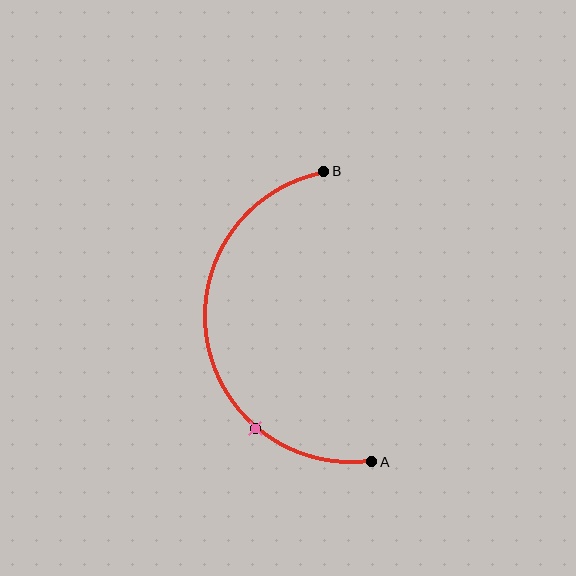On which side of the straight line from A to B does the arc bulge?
The arc bulges to the left of the straight line connecting A and B.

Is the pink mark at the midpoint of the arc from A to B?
No. The pink mark lies on the arc but is closer to endpoint A. The arc midpoint would be at the point on the curve equidistant along the arc from both A and B.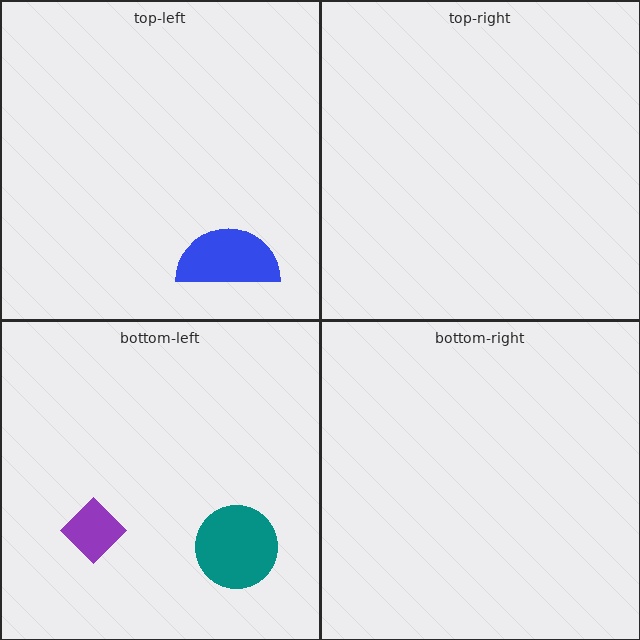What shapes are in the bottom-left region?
The teal circle, the purple diamond.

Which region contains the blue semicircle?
The top-left region.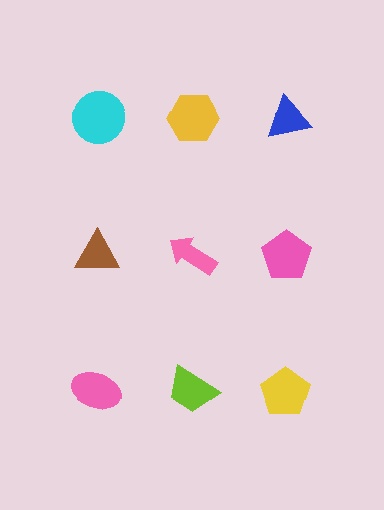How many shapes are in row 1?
3 shapes.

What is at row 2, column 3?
A pink pentagon.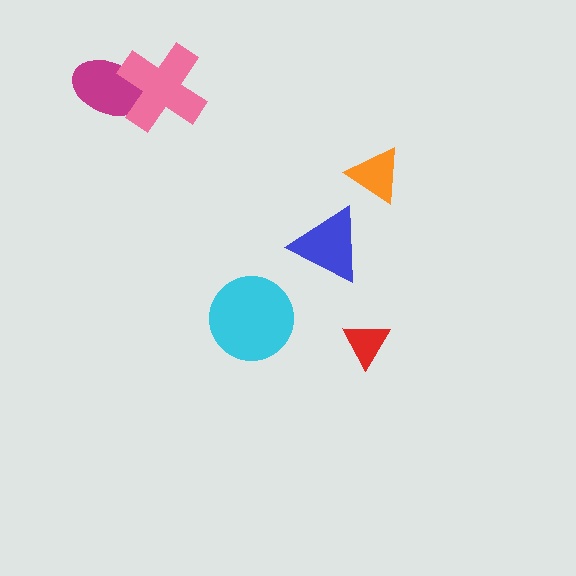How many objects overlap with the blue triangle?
0 objects overlap with the blue triangle.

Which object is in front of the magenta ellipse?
The pink cross is in front of the magenta ellipse.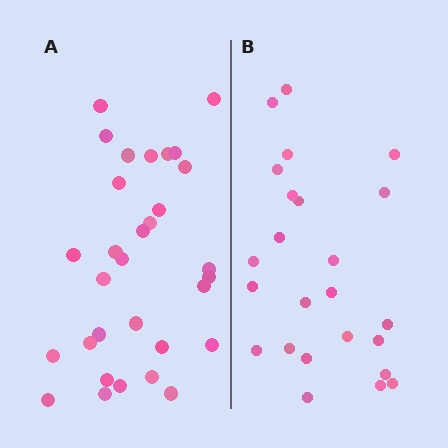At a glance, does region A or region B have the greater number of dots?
Region A (the left region) has more dots.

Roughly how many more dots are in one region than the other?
Region A has roughly 8 or so more dots than region B.